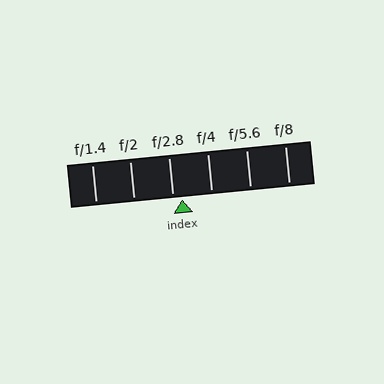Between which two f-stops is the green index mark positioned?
The index mark is between f/2.8 and f/4.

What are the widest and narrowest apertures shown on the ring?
The widest aperture shown is f/1.4 and the narrowest is f/8.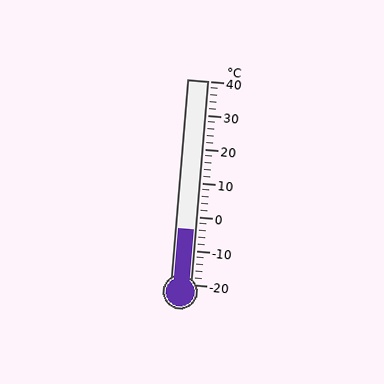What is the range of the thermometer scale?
The thermometer scale ranges from -20°C to 40°C.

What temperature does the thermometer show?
The thermometer shows approximately -4°C.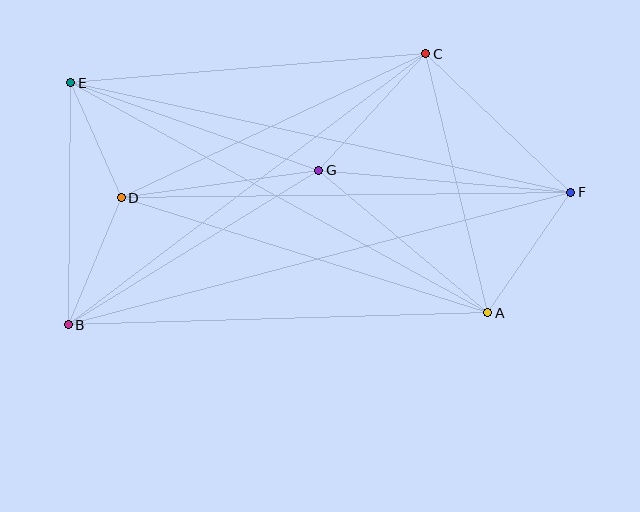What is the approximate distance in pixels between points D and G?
The distance between D and G is approximately 199 pixels.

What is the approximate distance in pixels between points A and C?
The distance between A and C is approximately 266 pixels.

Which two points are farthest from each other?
Points B and F are farthest from each other.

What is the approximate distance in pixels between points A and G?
The distance between A and G is approximately 221 pixels.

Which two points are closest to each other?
Points D and E are closest to each other.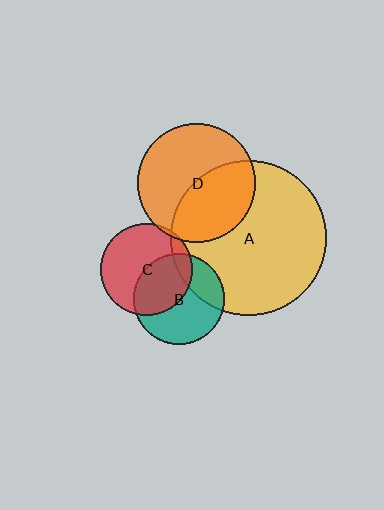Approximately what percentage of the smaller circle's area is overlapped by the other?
Approximately 40%.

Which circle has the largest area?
Circle A (yellow).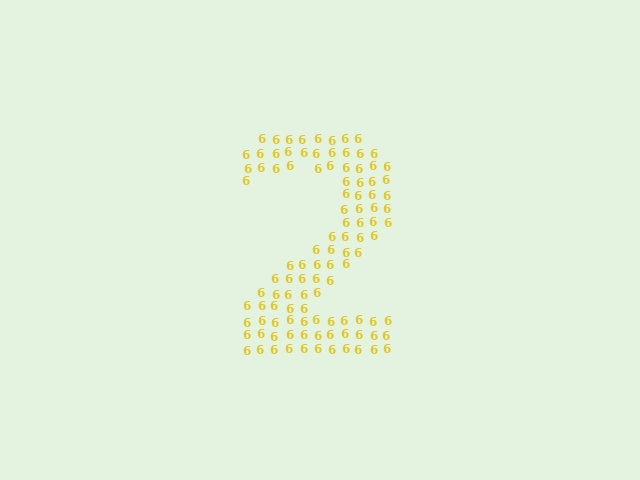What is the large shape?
The large shape is the digit 2.